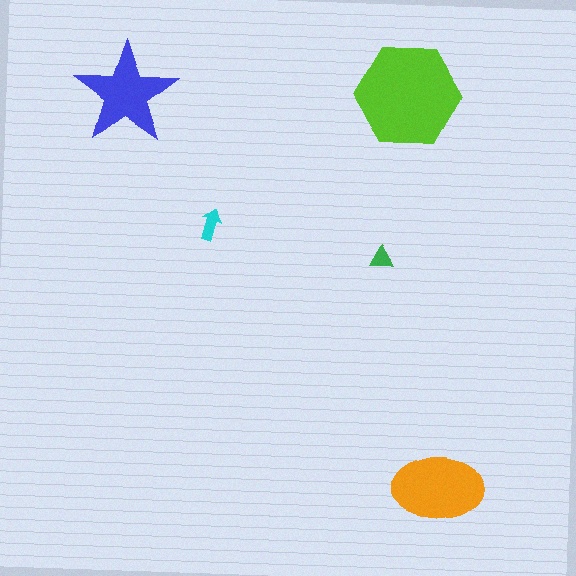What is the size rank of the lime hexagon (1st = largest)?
1st.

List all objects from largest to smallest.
The lime hexagon, the orange ellipse, the blue star, the cyan arrow, the green triangle.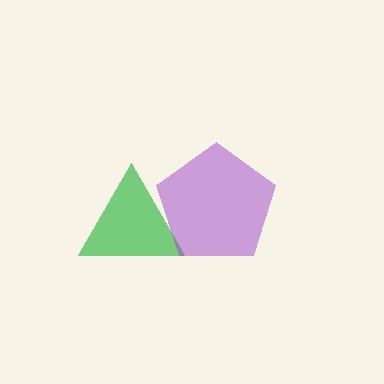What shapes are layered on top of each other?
The layered shapes are: a green triangle, a purple pentagon.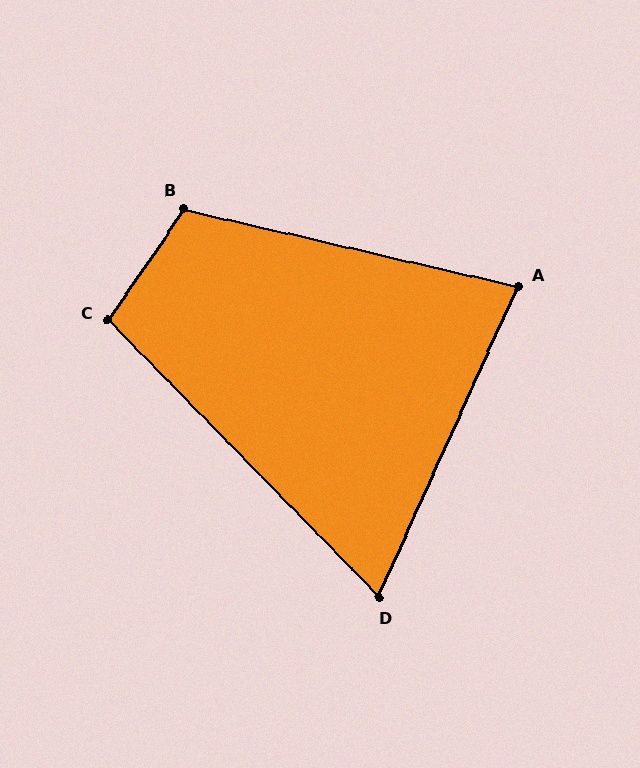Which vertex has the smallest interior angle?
D, at approximately 68 degrees.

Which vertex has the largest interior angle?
B, at approximately 112 degrees.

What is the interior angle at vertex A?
Approximately 79 degrees (acute).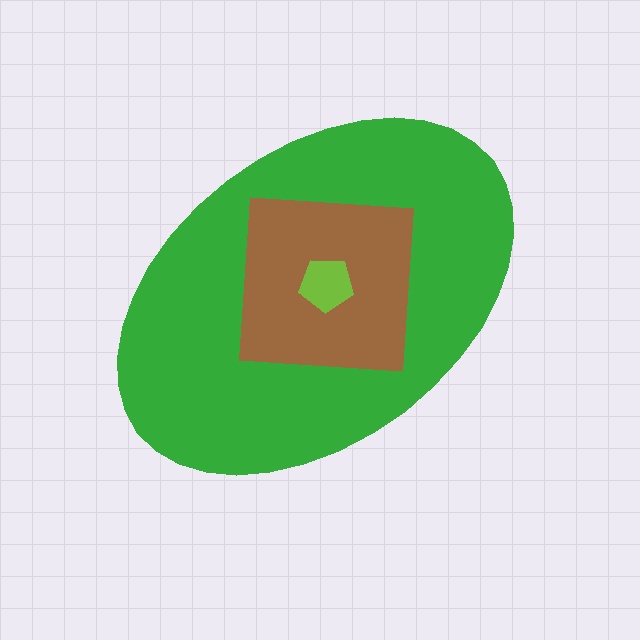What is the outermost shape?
The green ellipse.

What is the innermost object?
The lime pentagon.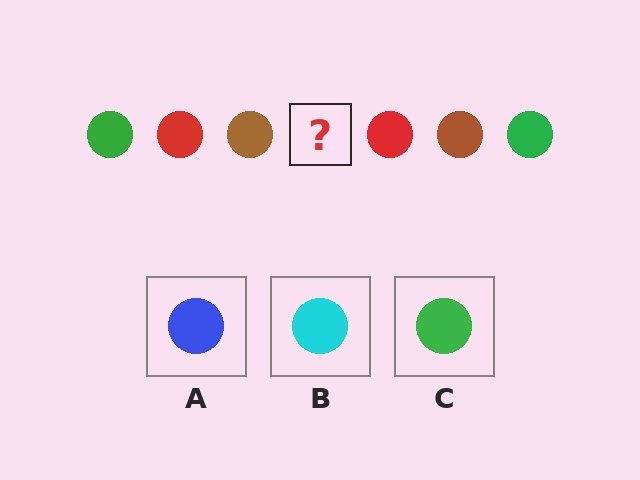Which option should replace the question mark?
Option C.